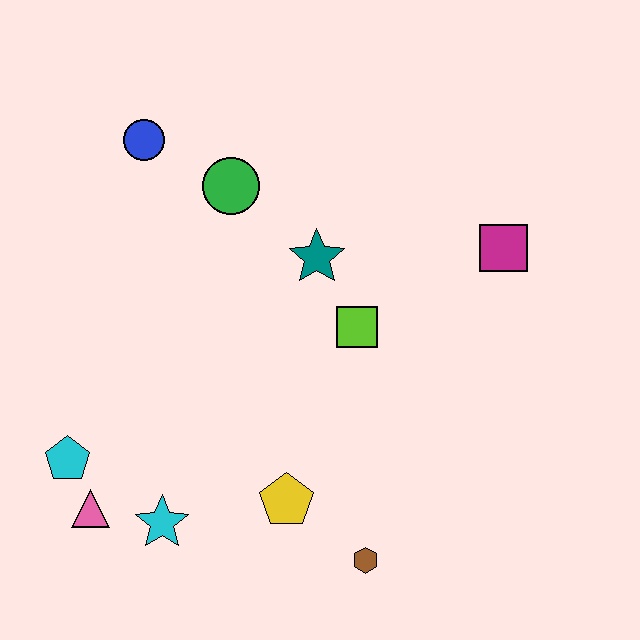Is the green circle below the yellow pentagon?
No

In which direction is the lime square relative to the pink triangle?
The lime square is to the right of the pink triangle.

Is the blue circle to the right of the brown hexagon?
No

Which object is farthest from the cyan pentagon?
The magenta square is farthest from the cyan pentagon.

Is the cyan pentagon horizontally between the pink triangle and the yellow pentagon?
No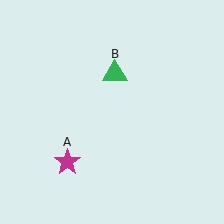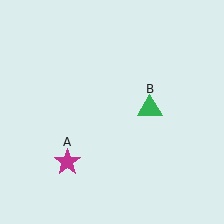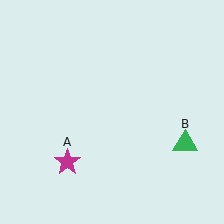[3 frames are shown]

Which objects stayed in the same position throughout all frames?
Magenta star (object A) remained stationary.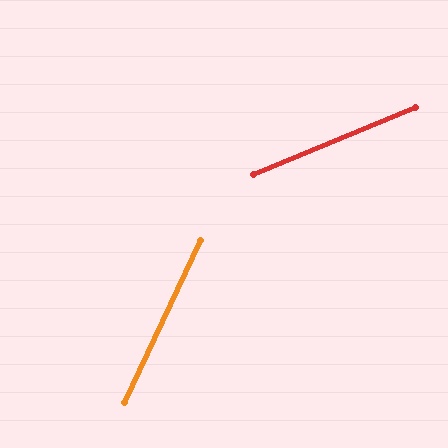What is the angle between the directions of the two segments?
Approximately 43 degrees.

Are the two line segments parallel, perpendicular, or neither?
Neither parallel nor perpendicular — they differ by about 43°.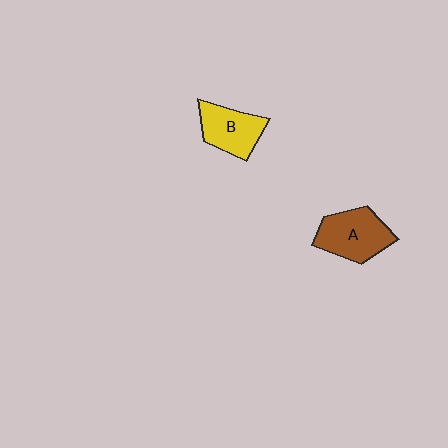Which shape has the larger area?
Shape A (brown).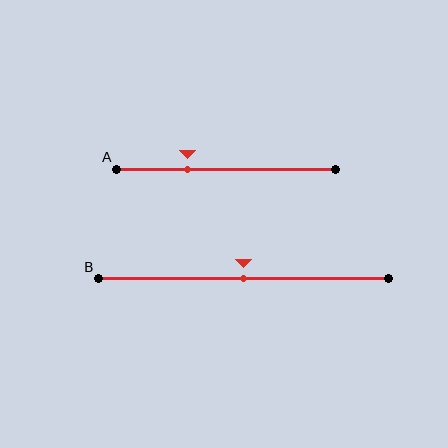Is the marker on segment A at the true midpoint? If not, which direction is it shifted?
No, the marker on segment A is shifted to the left by about 18% of the segment length.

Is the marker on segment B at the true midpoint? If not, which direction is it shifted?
Yes, the marker on segment B is at the true midpoint.